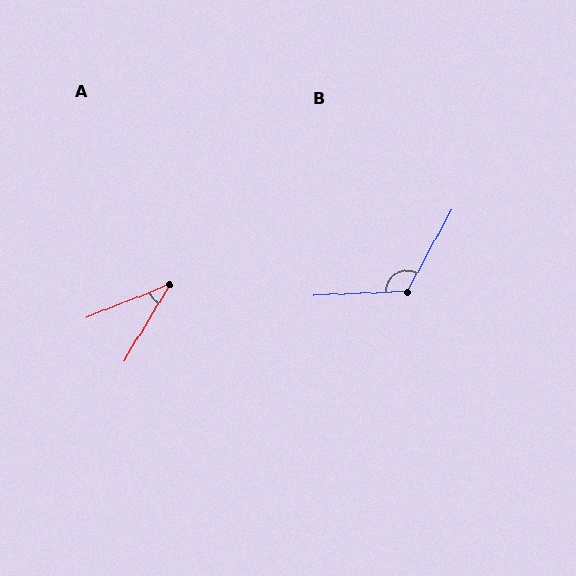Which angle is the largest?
B, at approximately 121 degrees.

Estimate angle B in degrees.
Approximately 121 degrees.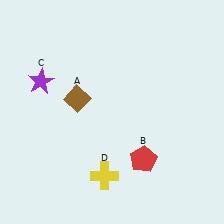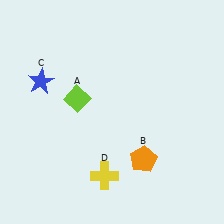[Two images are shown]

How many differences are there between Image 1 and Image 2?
There are 3 differences between the two images.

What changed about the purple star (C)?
In Image 1, C is purple. In Image 2, it changed to blue.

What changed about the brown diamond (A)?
In Image 1, A is brown. In Image 2, it changed to lime.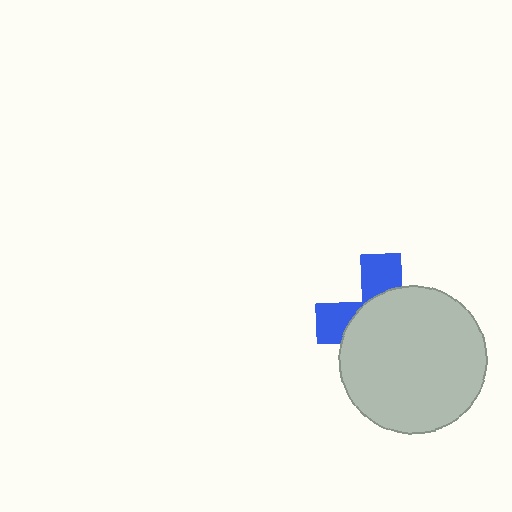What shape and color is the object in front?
The object in front is a light gray circle.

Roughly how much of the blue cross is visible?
A small part of it is visible (roughly 32%).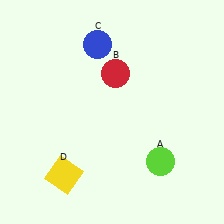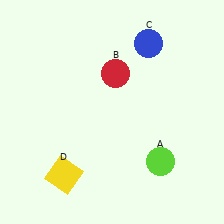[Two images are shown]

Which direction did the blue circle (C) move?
The blue circle (C) moved right.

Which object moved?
The blue circle (C) moved right.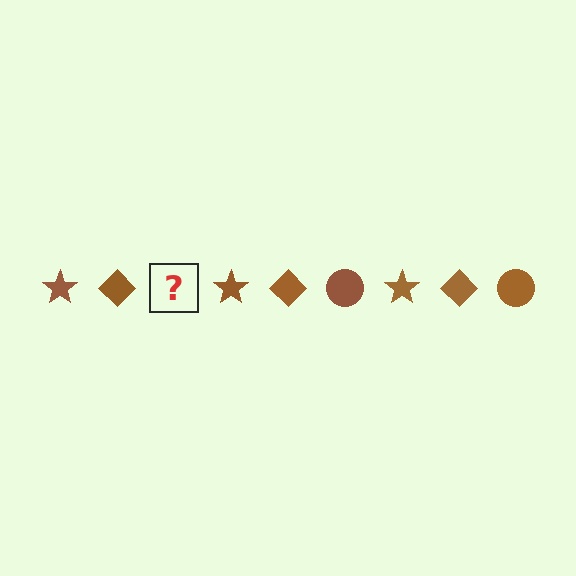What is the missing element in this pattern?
The missing element is a brown circle.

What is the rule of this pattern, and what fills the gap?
The rule is that the pattern cycles through star, diamond, circle shapes in brown. The gap should be filled with a brown circle.